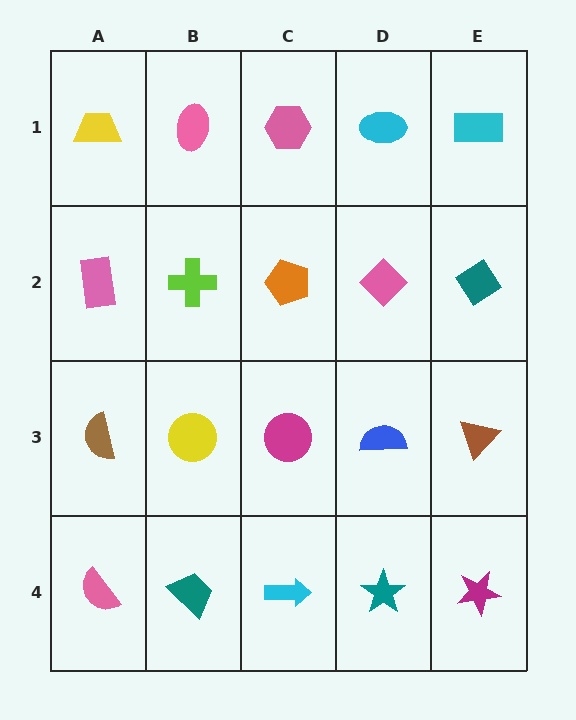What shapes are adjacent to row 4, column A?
A brown semicircle (row 3, column A), a teal trapezoid (row 4, column B).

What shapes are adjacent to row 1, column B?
A lime cross (row 2, column B), a yellow trapezoid (row 1, column A), a pink hexagon (row 1, column C).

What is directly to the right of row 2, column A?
A lime cross.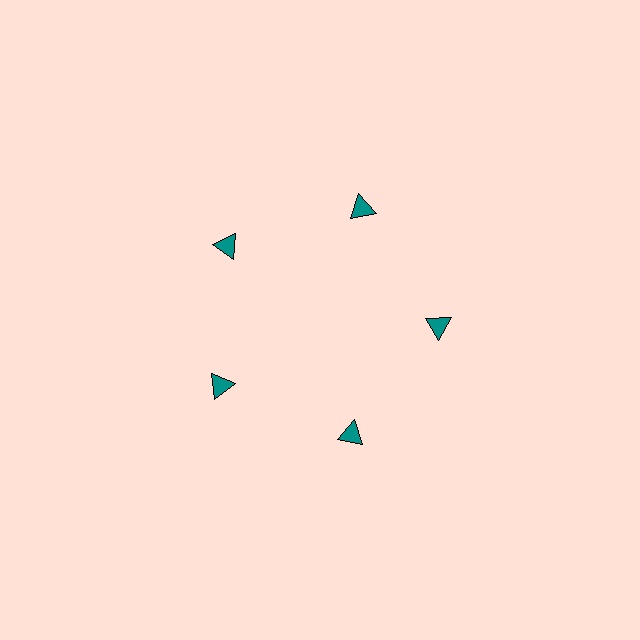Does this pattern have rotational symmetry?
Yes, this pattern has 5-fold rotational symmetry. It looks the same after rotating 72 degrees around the center.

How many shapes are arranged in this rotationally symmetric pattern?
There are 5 shapes, arranged in 5 groups of 1.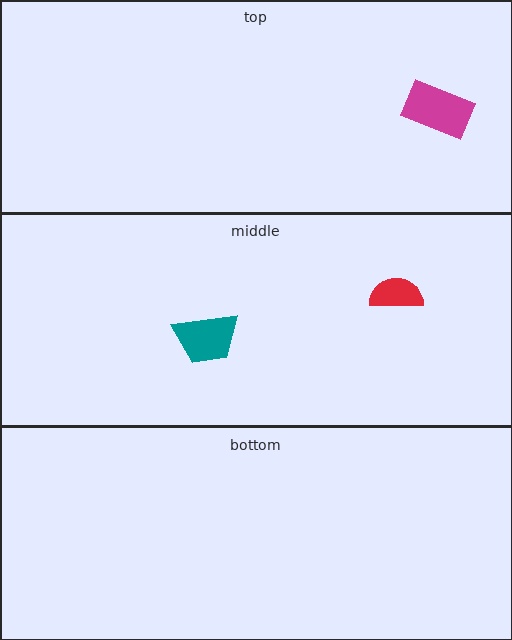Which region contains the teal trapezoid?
The middle region.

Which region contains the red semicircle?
The middle region.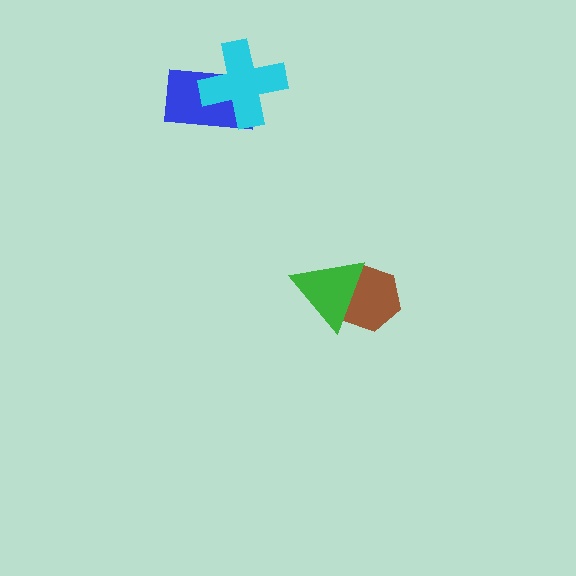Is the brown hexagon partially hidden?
Yes, it is partially covered by another shape.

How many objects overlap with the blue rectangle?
1 object overlaps with the blue rectangle.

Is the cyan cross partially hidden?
No, no other shape covers it.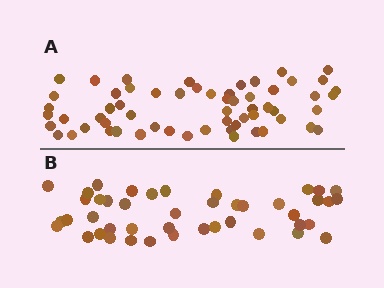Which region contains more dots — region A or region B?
Region A (the top region) has more dots.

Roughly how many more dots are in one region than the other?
Region A has approximately 15 more dots than region B.